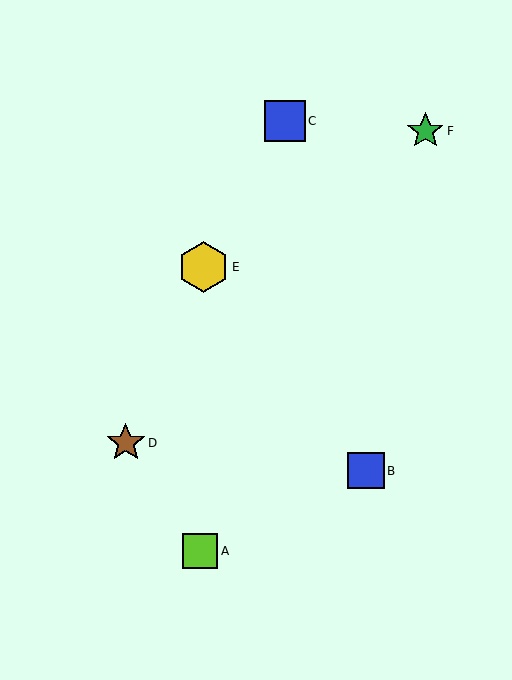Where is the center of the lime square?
The center of the lime square is at (200, 551).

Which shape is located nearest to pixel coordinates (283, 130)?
The blue square (labeled C) at (285, 121) is nearest to that location.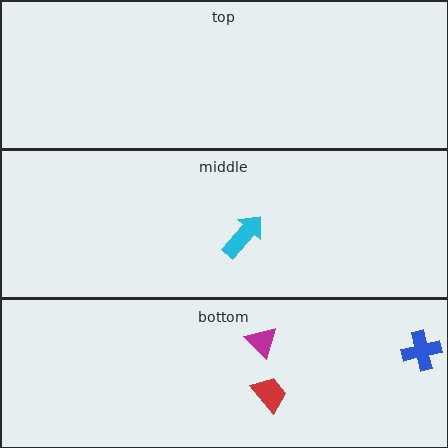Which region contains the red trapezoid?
The bottom region.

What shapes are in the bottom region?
The magenta triangle, the blue cross, the red trapezoid.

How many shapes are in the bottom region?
3.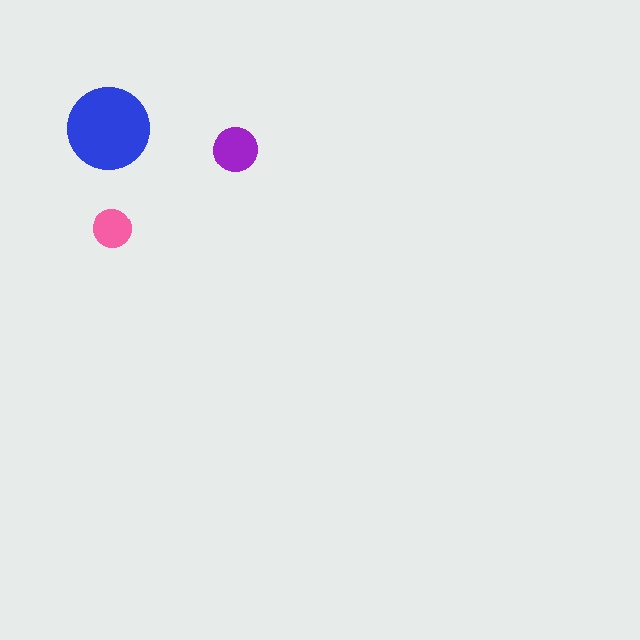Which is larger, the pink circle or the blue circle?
The blue one.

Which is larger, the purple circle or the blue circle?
The blue one.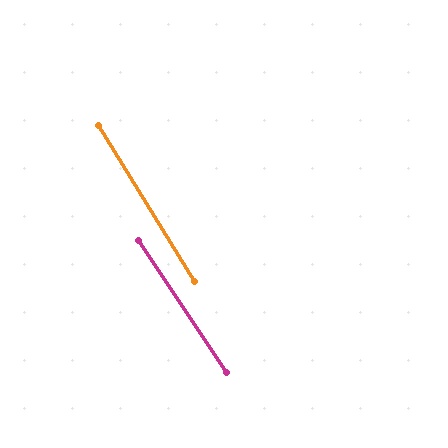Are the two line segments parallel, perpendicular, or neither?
Parallel — their directions differ by only 1.8°.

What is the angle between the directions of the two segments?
Approximately 2 degrees.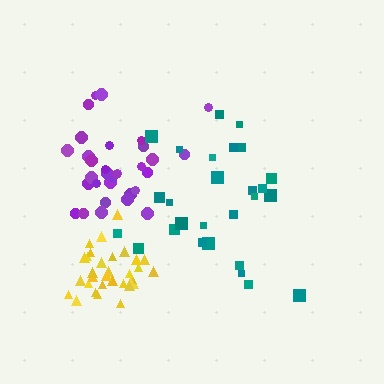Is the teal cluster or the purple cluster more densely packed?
Purple.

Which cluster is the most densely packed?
Yellow.